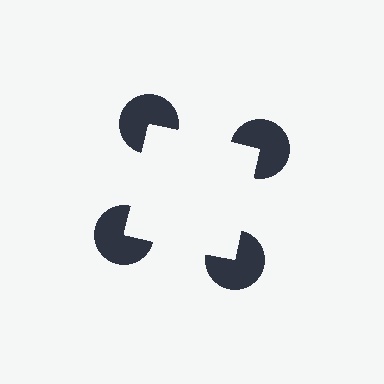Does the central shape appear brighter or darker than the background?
It typically appears slightly brighter than the background, even though no actual brightness change is drawn.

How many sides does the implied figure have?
4 sides.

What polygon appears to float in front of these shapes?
An illusory square — its edges are inferred from the aligned wedge cuts in the pac-man discs, not physically drawn.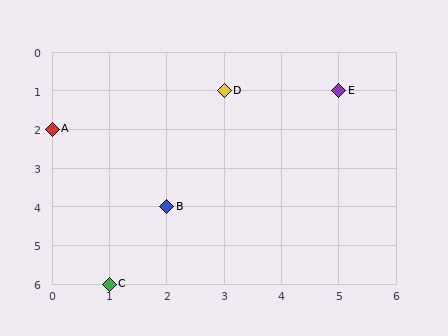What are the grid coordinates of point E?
Point E is at grid coordinates (5, 1).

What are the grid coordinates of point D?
Point D is at grid coordinates (3, 1).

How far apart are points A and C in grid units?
Points A and C are 1 column and 4 rows apart (about 4.1 grid units diagonally).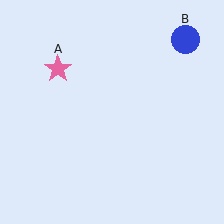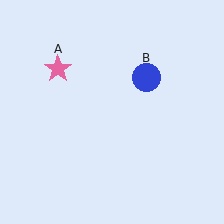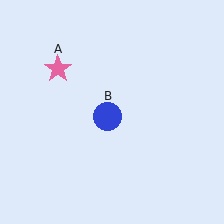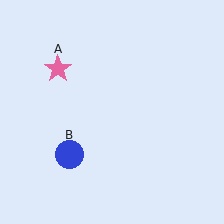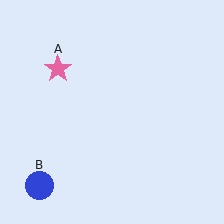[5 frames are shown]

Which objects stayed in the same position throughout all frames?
Pink star (object A) remained stationary.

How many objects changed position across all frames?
1 object changed position: blue circle (object B).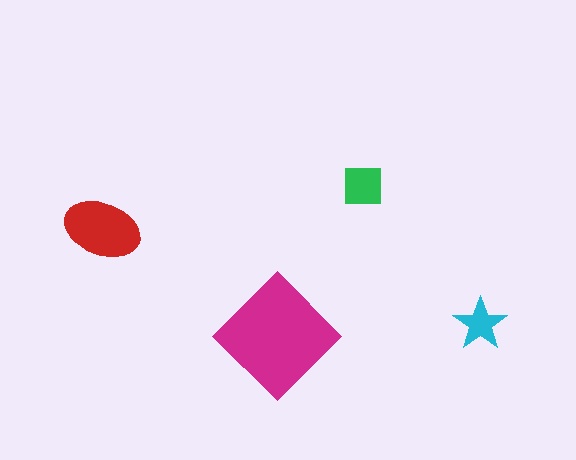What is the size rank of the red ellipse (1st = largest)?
2nd.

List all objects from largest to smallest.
The magenta diamond, the red ellipse, the green square, the cyan star.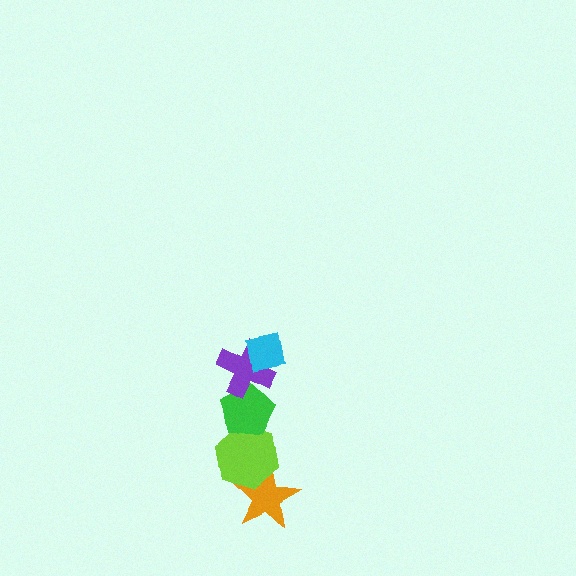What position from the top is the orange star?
The orange star is 5th from the top.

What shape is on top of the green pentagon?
The purple cross is on top of the green pentagon.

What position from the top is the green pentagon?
The green pentagon is 3rd from the top.